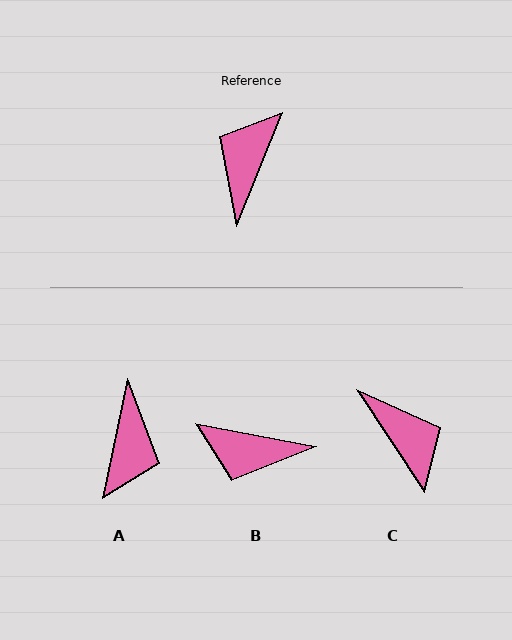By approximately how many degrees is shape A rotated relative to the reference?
Approximately 170 degrees clockwise.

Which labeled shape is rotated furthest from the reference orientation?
A, about 170 degrees away.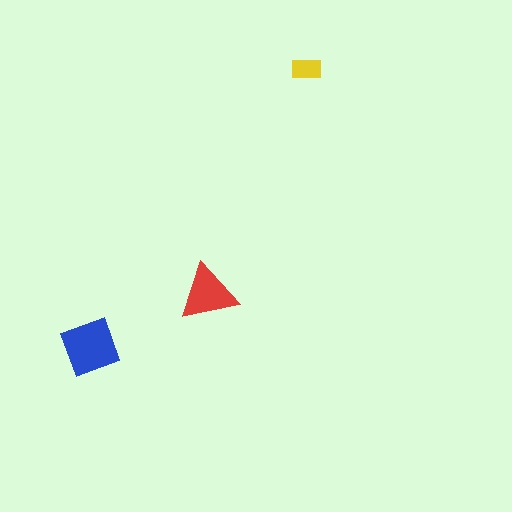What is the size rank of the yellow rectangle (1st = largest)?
3rd.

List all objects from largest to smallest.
The blue diamond, the red triangle, the yellow rectangle.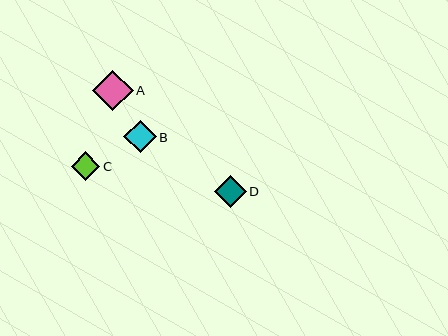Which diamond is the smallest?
Diamond C is the smallest with a size of approximately 29 pixels.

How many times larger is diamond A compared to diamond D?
Diamond A is approximately 1.3 times the size of diamond D.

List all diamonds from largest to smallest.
From largest to smallest: A, B, D, C.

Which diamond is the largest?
Diamond A is the largest with a size of approximately 40 pixels.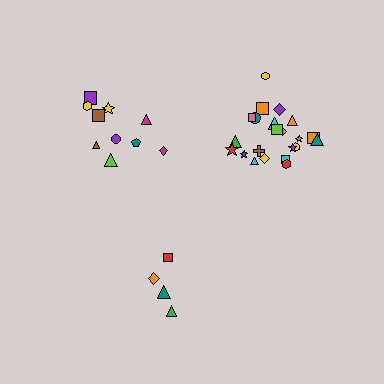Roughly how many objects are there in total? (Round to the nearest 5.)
Roughly 35 objects in total.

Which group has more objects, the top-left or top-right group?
The top-right group.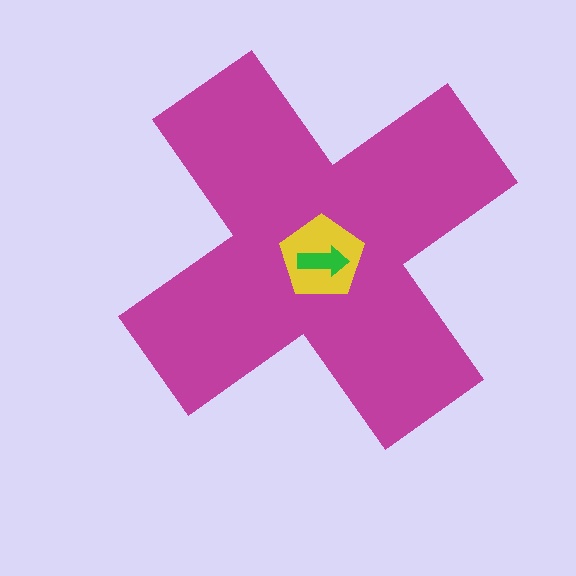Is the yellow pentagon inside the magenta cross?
Yes.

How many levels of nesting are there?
3.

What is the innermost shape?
The green arrow.